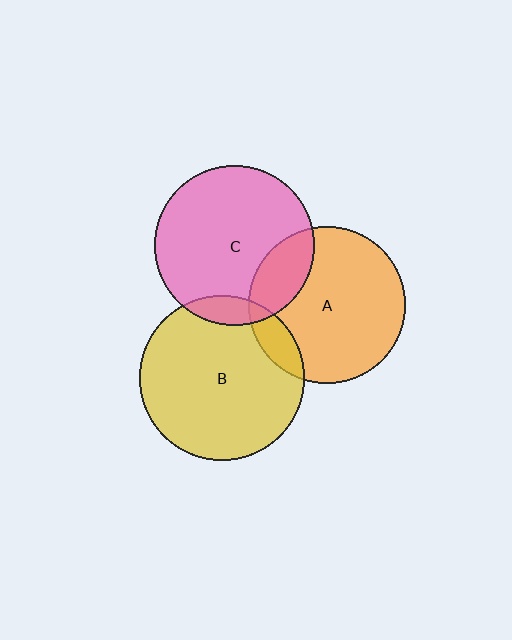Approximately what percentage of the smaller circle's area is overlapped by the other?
Approximately 10%.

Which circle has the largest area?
Circle B (yellow).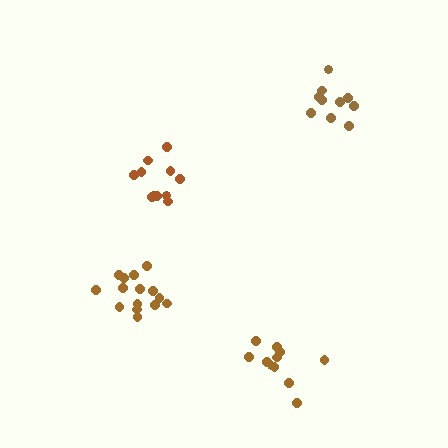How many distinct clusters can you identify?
There are 4 distinct clusters.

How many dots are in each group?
Group 1: 15 dots, Group 2: 11 dots, Group 3: 11 dots, Group 4: 10 dots (47 total).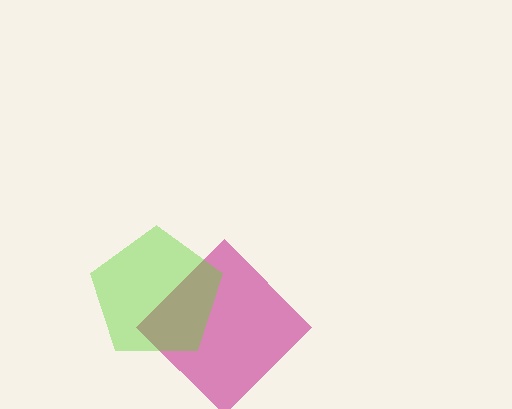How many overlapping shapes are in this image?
There are 2 overlapping shapes in the image.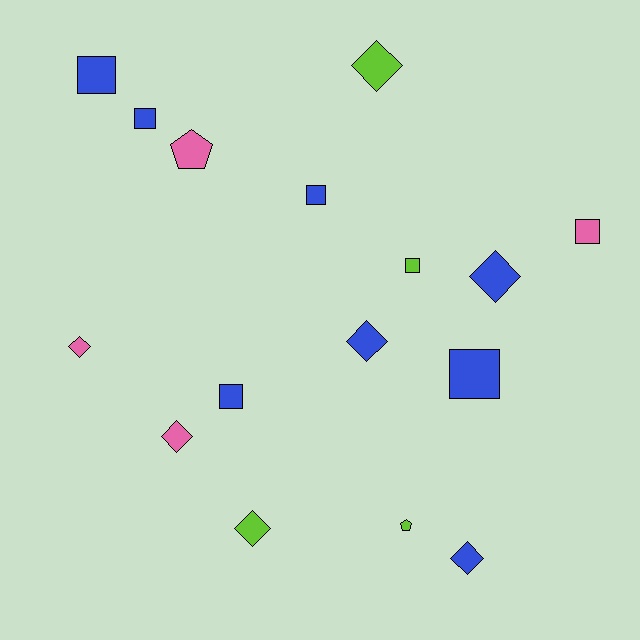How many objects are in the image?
There are 16 objects.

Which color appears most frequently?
Blue, with 8 objects.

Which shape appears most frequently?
Square, with 7 objects.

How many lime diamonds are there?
There are 2 lime diamonds.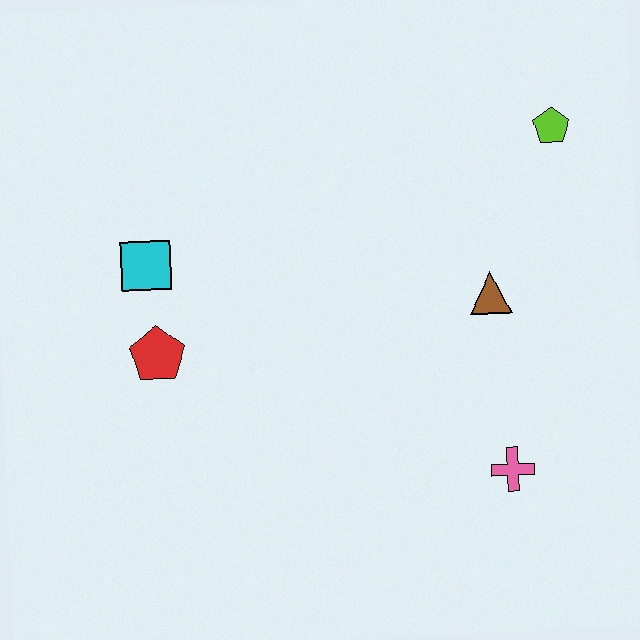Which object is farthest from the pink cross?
The cyan square is farthest from the pink cross.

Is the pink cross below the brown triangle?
Yes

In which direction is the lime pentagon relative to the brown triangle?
The lime pentagon is above the brown triangle.